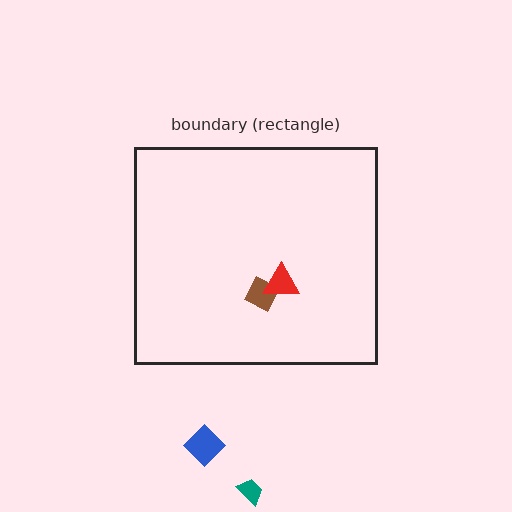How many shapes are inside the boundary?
2 inside, 2 outside.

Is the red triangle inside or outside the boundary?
Inside.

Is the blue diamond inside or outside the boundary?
Outside.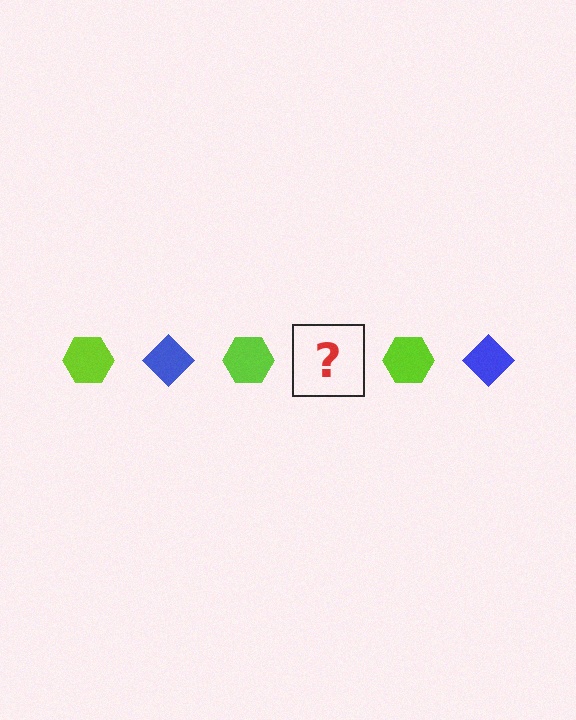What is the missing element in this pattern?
The missing element is a blue diamond.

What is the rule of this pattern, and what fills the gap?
The rule is that the pattern alternates between lime hexagon and blue diamond. The gap should be filled with a blue diamond.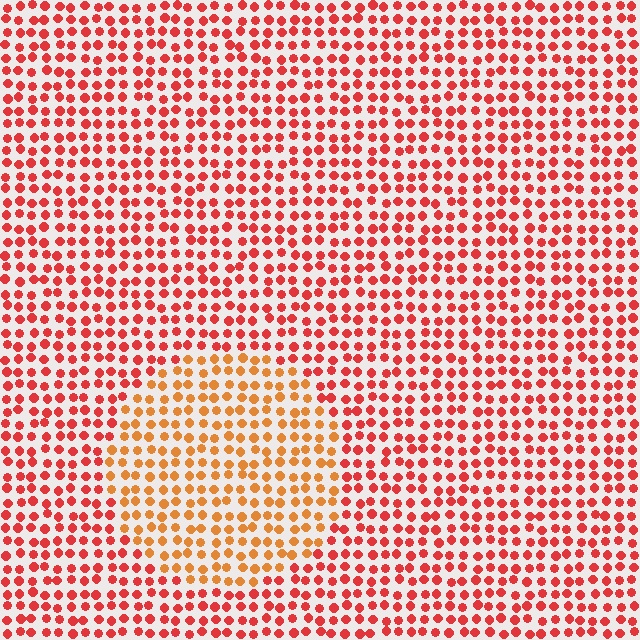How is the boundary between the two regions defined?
The boundary is defined purely by a slight shift in hue (about 30 degrees). Spacing, size, and orientation are identical on both sides.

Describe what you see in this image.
The image is filled with small red elements in a uniform arrangement. A circle-shaped region is visible where the elements are tinted to a slightly different hue, forming a subtle color boundary.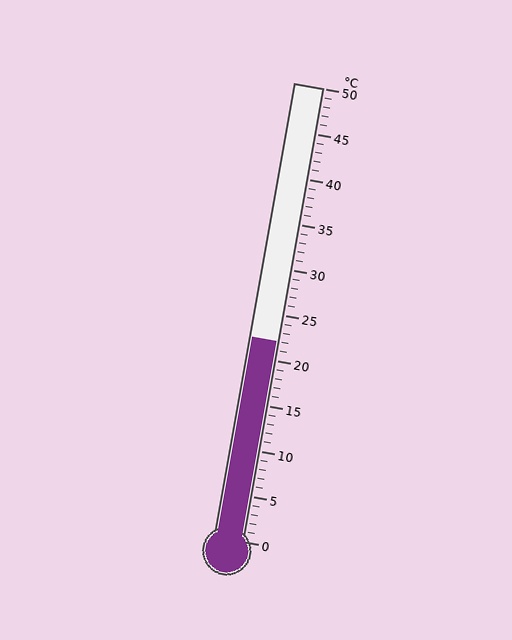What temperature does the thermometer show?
The thermometer shows approximately 22°C.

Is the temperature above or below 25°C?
The temperature is below 25°C.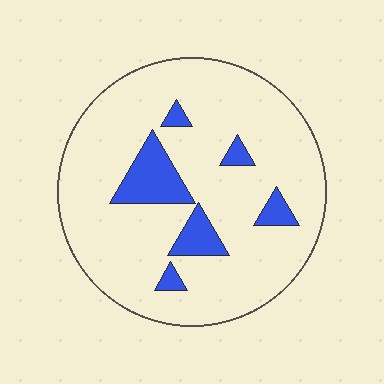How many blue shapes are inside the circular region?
6.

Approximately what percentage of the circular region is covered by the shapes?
Approximately 15%.